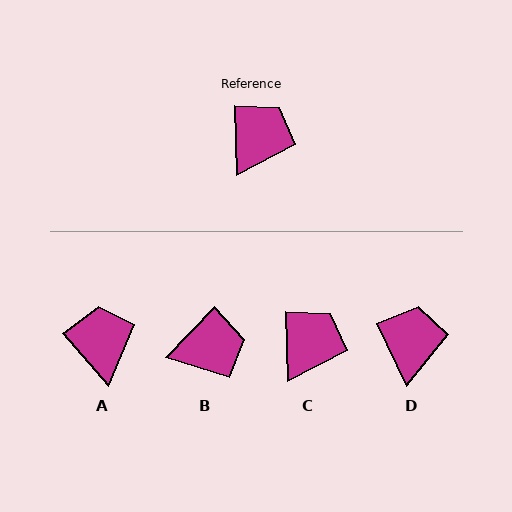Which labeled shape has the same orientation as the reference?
C.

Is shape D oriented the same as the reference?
No, it is off by about 24 degrees.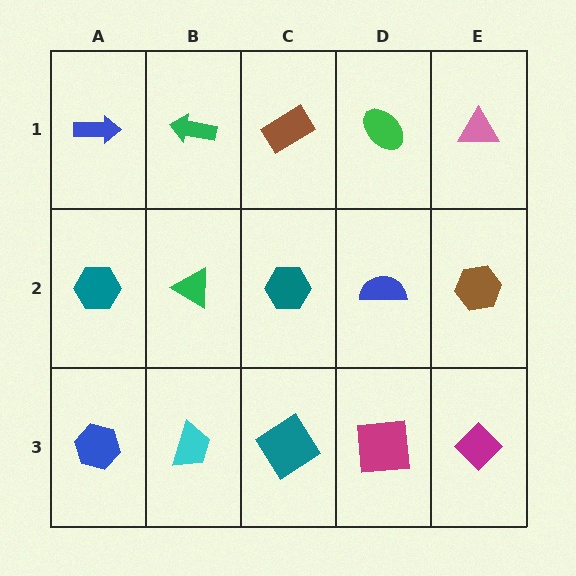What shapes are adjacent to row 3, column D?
A blue semicircle (row 2, column D), a teal diamond (row 3, column C), a magenta diamond (row 3, column E).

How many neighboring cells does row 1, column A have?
2.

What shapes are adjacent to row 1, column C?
A teal hexagon (row 2, column C), a green arrow (row 1, column B), a green ellipse (row 1, column D).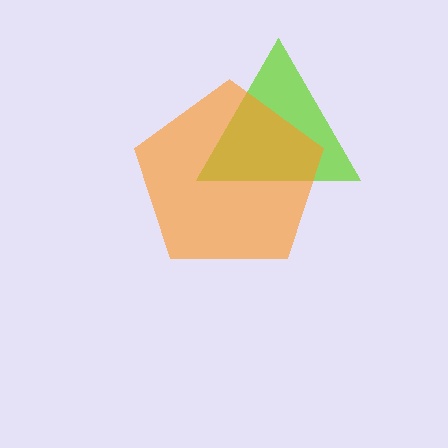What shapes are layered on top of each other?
The layered shapes are: a lime triangle, an orange pentagon.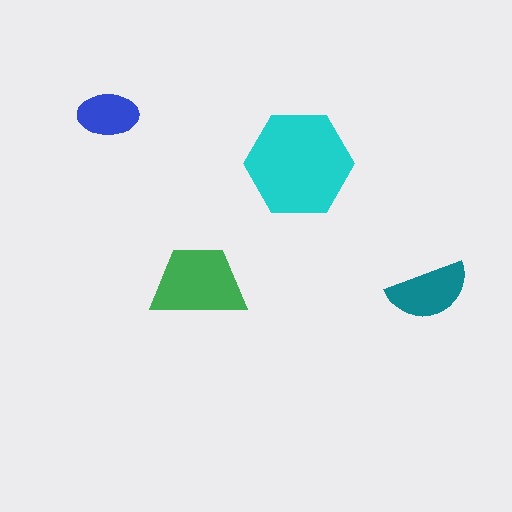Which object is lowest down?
The teal semicircle is bottommost.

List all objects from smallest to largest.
The blue ellipse, the teal semicircle, the green trapezoid, the cyan hexagon.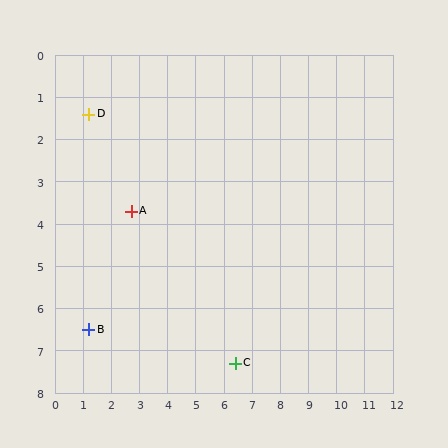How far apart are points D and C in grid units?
Points D and C are about 7.9 grid units apart.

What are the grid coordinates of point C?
Point C is at approximately (6.4, 7.3).